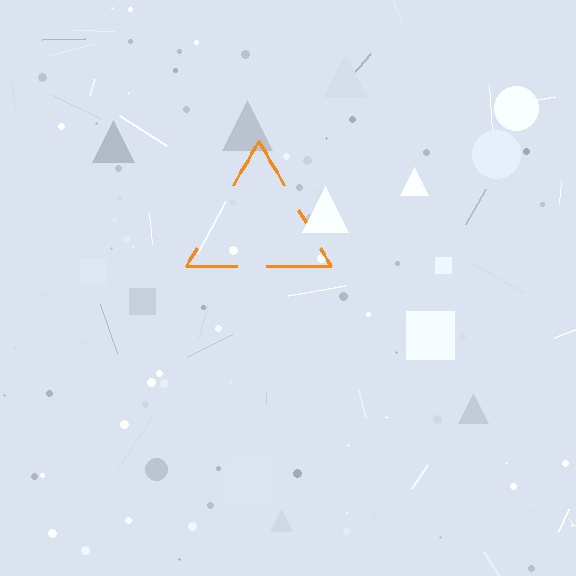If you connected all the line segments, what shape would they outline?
They would outline a triangle.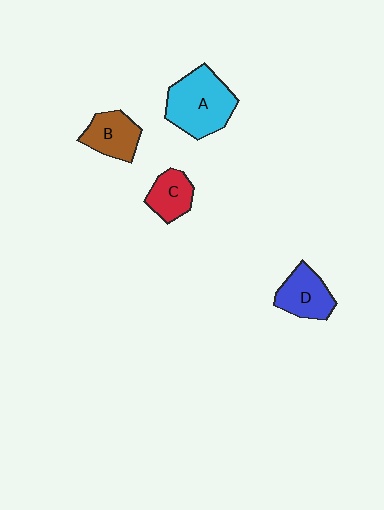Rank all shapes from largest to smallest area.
From largest to smallest: A (cyan), D (blue), B (brown), C (red).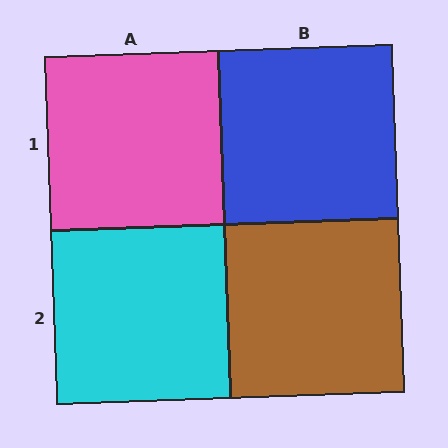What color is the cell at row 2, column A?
Cyan.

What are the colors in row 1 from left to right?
Pink, blue.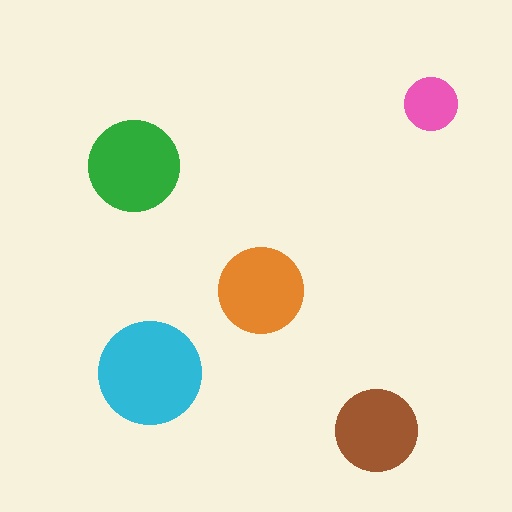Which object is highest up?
The pink circle is topmost.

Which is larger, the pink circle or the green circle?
The green one.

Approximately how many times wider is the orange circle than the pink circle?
About 1.5 times wider.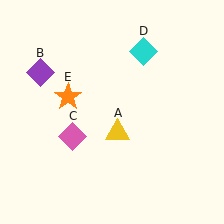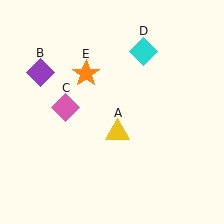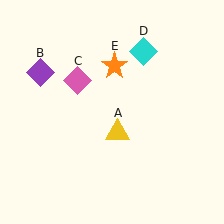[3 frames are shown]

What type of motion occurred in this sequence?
The pink diamond (object C), orange star (object E) rotated clockwise around the center of the scene.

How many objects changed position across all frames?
2 objects changed position: pink diamond (object C), orange star (object E).